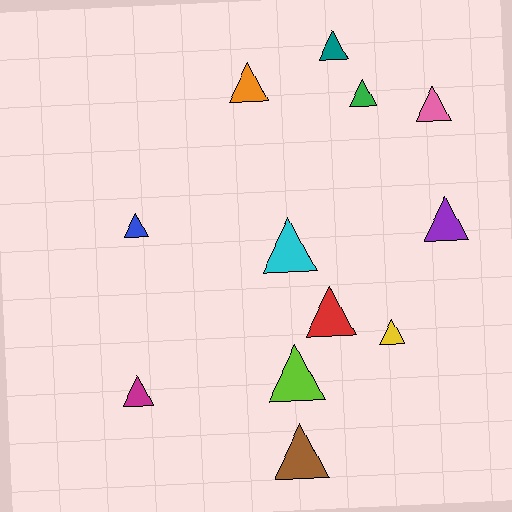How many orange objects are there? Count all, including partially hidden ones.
There is 1 orange object.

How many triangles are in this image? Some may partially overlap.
There are 12 triangles.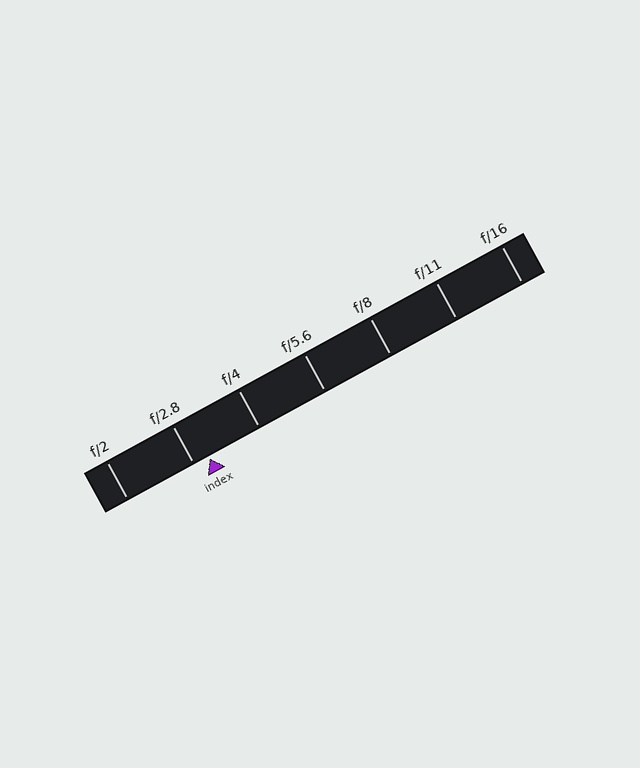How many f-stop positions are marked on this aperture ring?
There are 7 f-stop positions marked.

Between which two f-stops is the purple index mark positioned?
The index mark is between f/2.8 and f/4.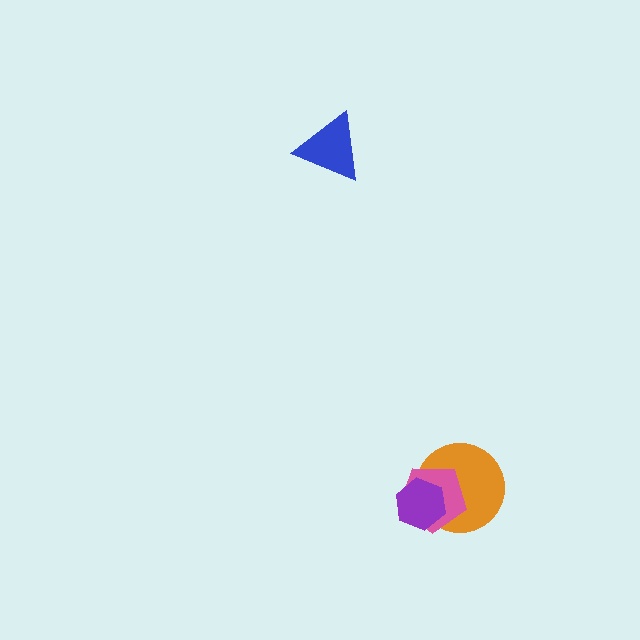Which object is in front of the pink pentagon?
The purple hexagon is in front of the pink pentagon.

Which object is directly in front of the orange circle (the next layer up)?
The pink pentagon is directly in front of the orange circle.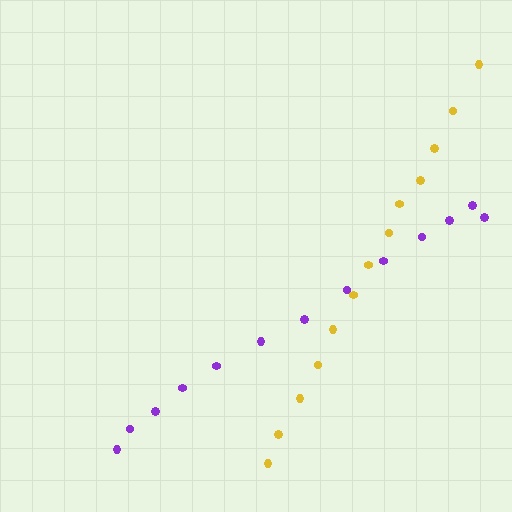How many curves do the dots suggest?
There are 2 distinct paths.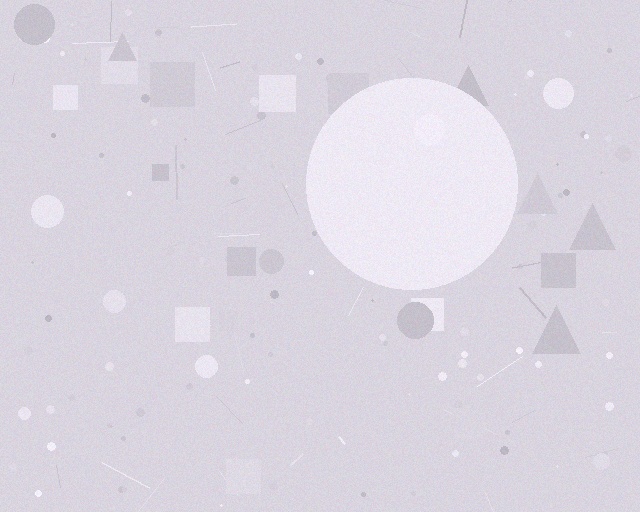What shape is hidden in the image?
A circle is hidden in the image.